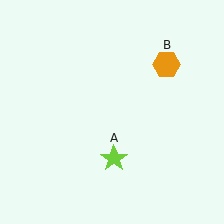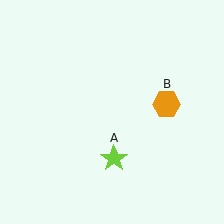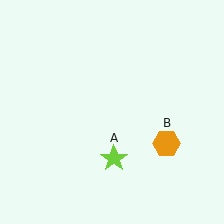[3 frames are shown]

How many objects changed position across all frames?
1 object changed position: orange hexagon (object B).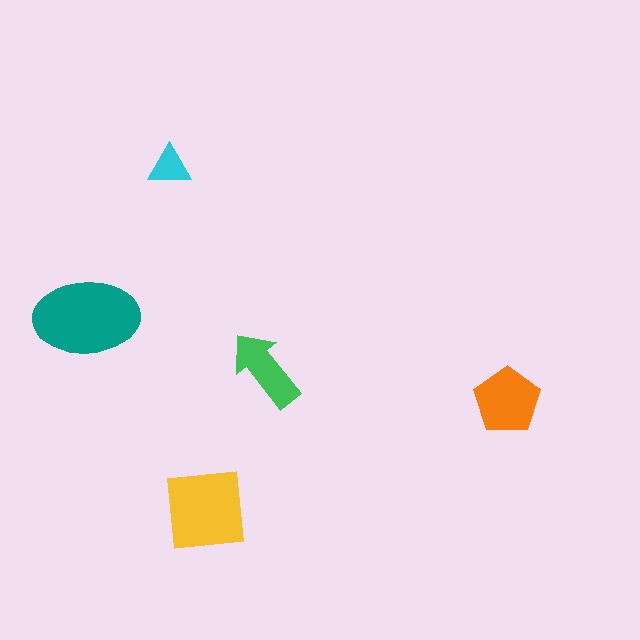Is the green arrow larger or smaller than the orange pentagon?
Smaller.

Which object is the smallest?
The cyan triangle.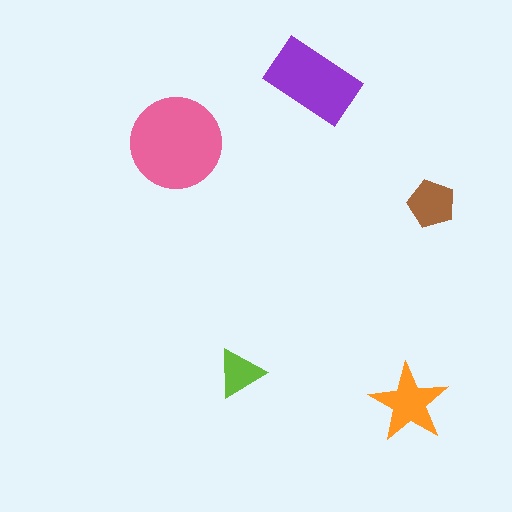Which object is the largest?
The pink circle.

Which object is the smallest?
The lime triangle.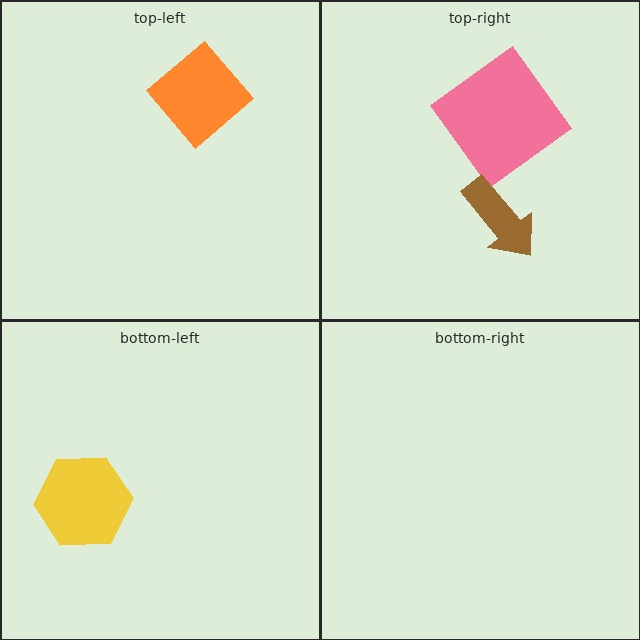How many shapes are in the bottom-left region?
1.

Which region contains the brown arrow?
The top-right region.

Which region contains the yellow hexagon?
The bottom-left region.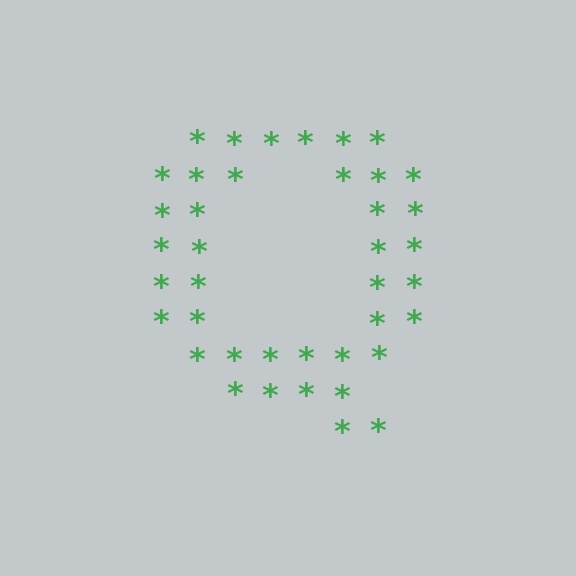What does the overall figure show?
The overall figure shows the letter Q.